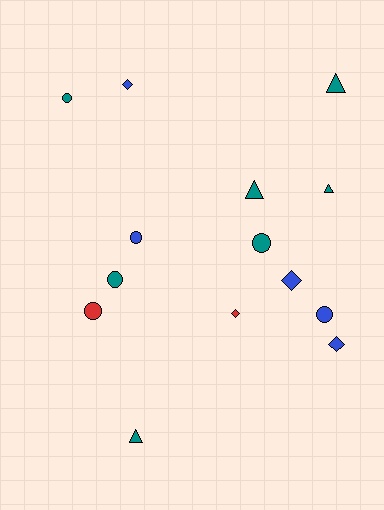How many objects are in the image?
There are 14 objects.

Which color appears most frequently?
Teal, with 7 objects.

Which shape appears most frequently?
Circle, with 6 objects.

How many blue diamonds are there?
There are 3 blue diamonds.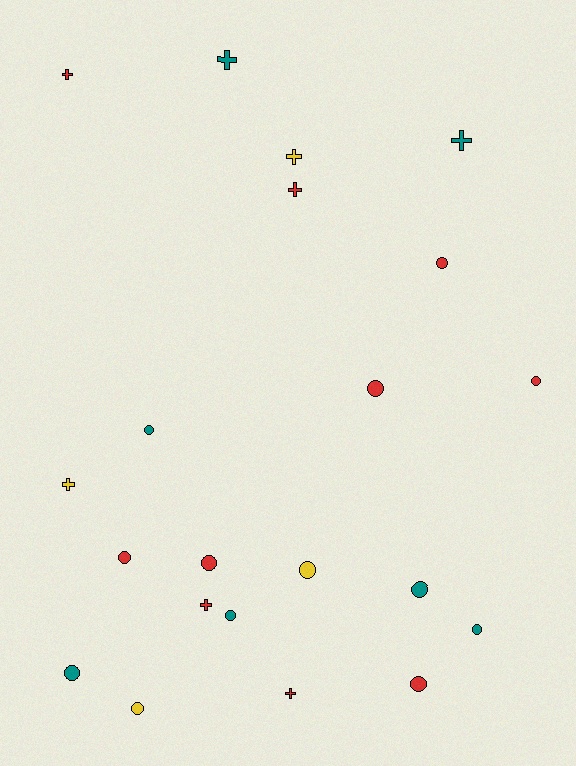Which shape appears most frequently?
Circle, with 13 objects.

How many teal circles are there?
There are 5 teal circles.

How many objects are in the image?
There are 21 objects.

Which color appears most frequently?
Red, with 10 objects.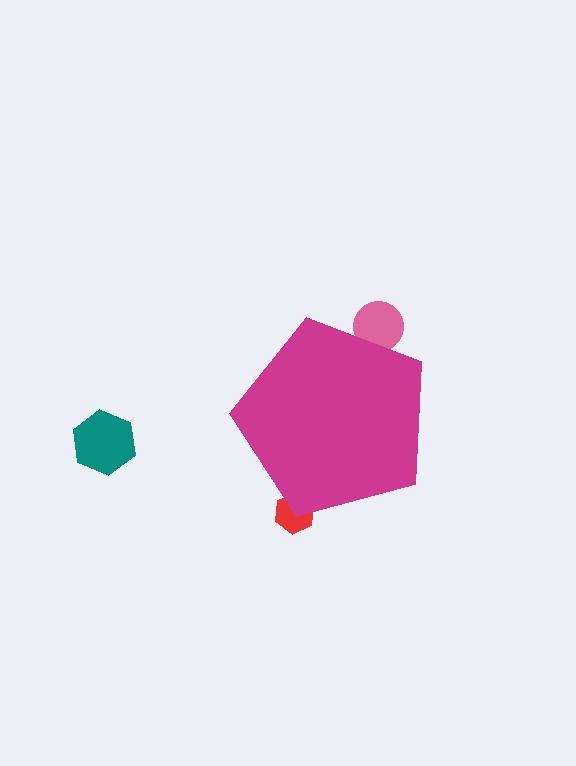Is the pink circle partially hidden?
Yes, the pink circle is partially hidden behind the magenta pentagon.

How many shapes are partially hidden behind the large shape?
2 shapes are partially hidden.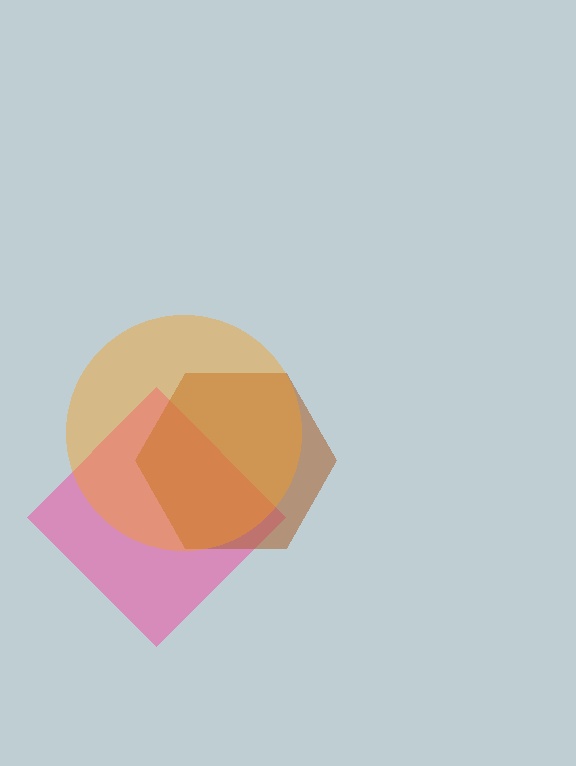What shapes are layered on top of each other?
The layered shapes are: a pink diamond, a brown hexagon, an orange circle.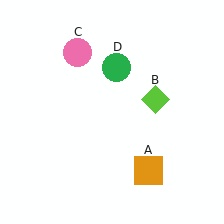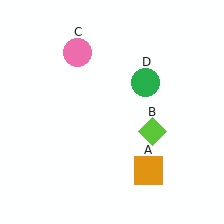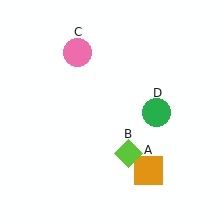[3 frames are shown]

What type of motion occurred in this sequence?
The lime diamond (object B), green circle (object D) rotated clockwise around the center of the scene.